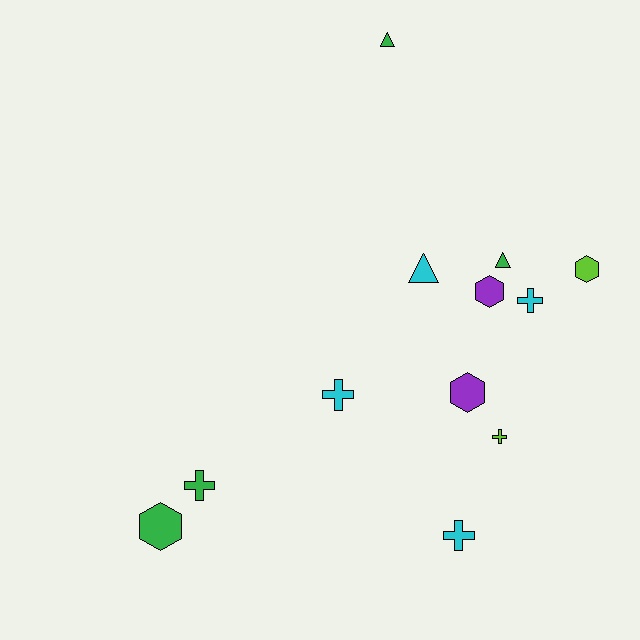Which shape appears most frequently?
Cross, with 5 objects.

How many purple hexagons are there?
There are 2 purple hexagons.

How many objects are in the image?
There are 12 objects.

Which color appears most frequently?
Cyan, with 4 objects.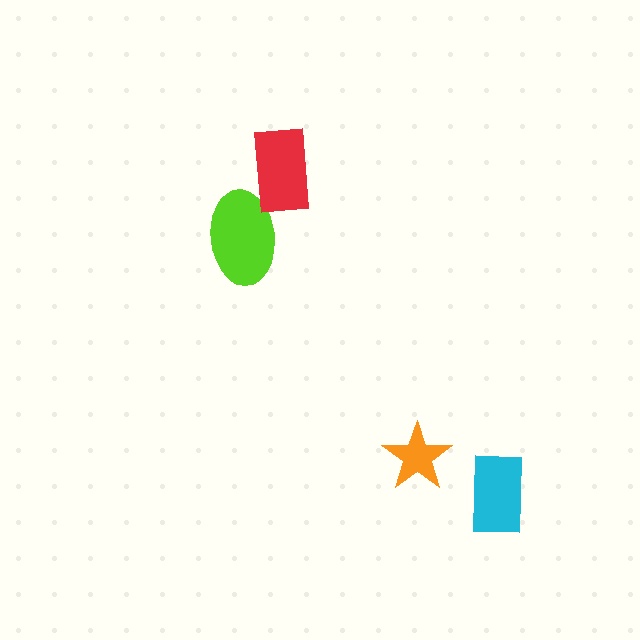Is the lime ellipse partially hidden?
Yes, it is partially covered by another shape.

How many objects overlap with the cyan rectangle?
0 objects overlap with the cyan rectangle.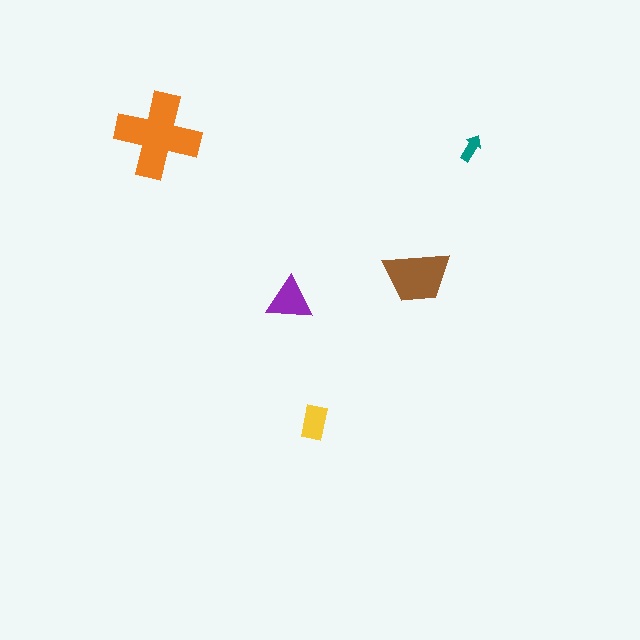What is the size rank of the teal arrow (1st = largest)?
5th.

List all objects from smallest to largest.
The teal arrow, the yellow rectangle, the purple triangle, the brown trapezoid, the orange cross.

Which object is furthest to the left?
The orange cross is leftmost.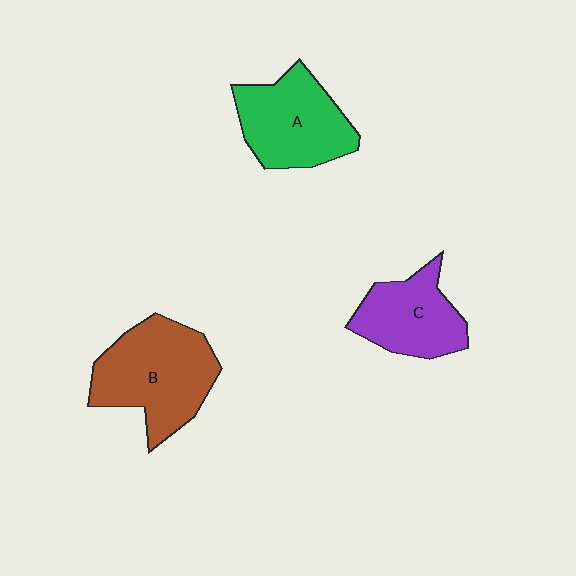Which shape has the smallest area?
Shape C (purple).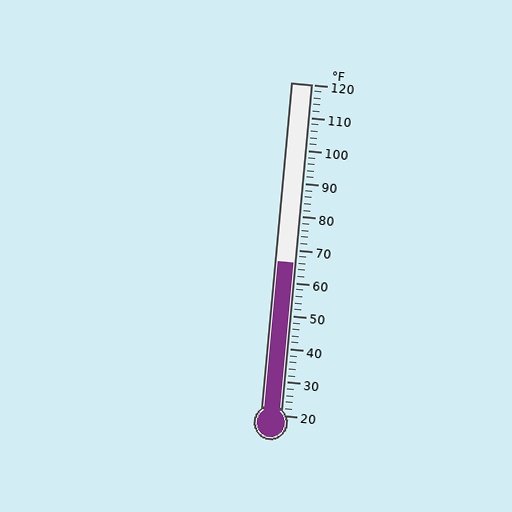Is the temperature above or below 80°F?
The temperature is below 80°F.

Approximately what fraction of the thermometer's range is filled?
The thermometer is filled to approximately 45% of its range.